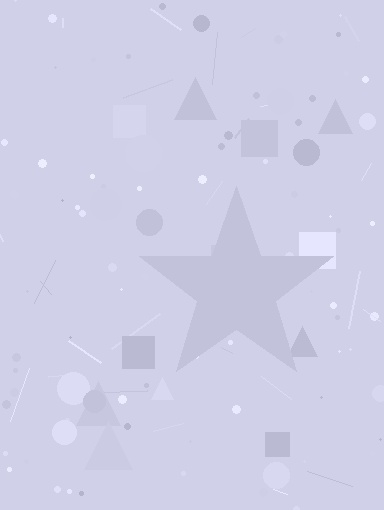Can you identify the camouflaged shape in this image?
The camouflaged shape is a star.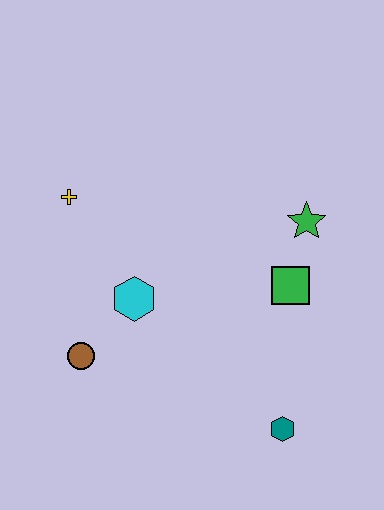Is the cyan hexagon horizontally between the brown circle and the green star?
Yes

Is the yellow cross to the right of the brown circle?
No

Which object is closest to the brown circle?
The cyan hexagon is closest to the brown circle.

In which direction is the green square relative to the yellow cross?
The green square is to the right of the yellow cross.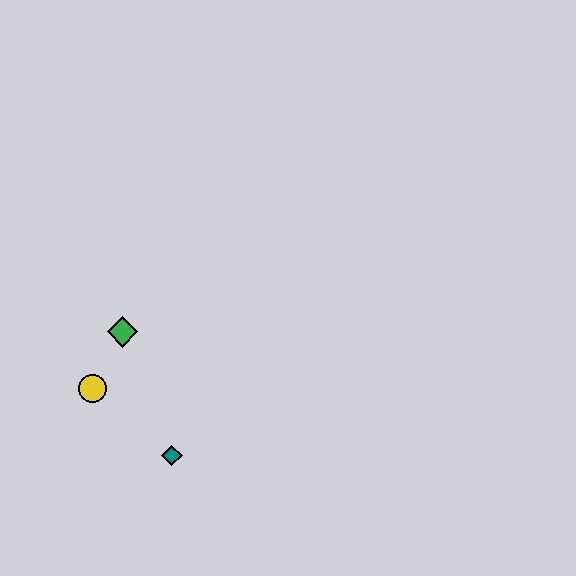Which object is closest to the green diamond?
The yellow circle is closest to the green diamond.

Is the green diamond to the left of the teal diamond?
Yes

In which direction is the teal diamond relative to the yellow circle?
The teal diamond is to the right of the yellow circle.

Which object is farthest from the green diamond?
The teal diamond is farthest from the green diamond.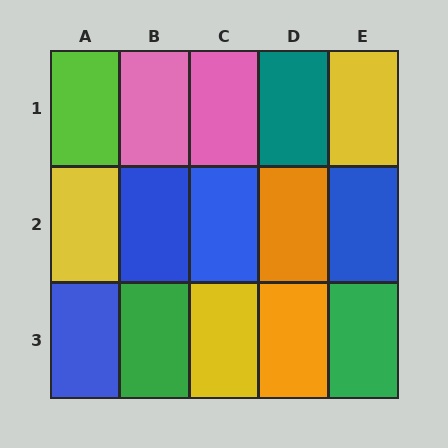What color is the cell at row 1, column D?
Teal.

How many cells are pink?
2 cells are pink.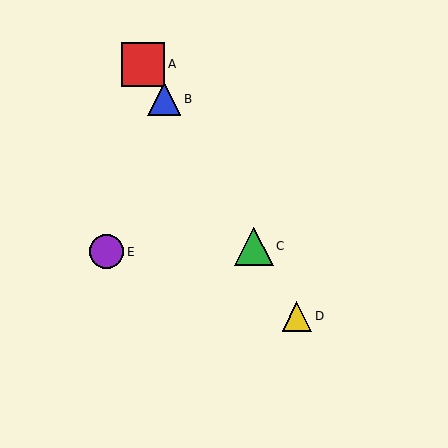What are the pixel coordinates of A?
Object A is at (143, 64).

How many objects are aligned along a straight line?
4 objects (A, B, C, D) are aligned along a straight line.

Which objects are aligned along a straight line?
Objects A, B, C, D are aligned along a straight line.